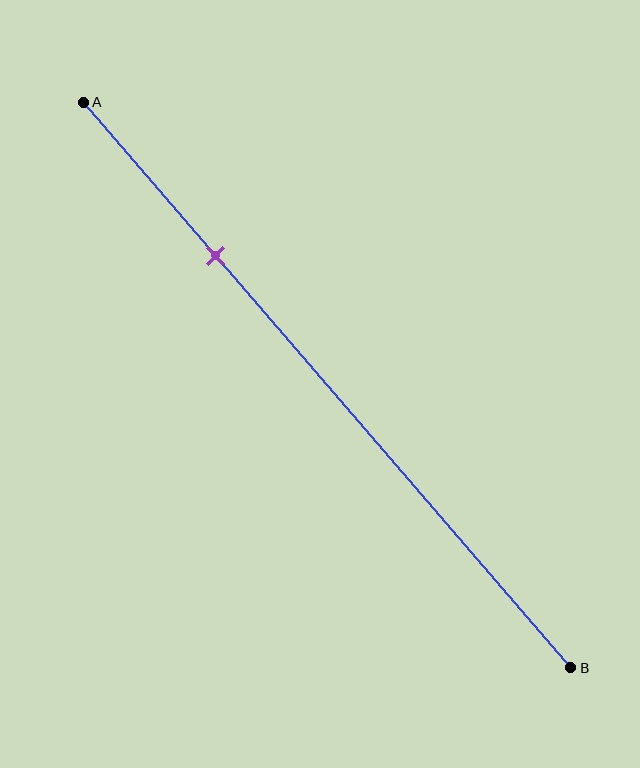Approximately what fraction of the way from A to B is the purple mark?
The purple mark is approximately 25% of the way from A to B.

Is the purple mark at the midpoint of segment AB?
No, the mark is at about 25% from A, not at the 50% midpoint.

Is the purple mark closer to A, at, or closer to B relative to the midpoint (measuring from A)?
The purple mark is closer to point A than the midpoint of segment AB.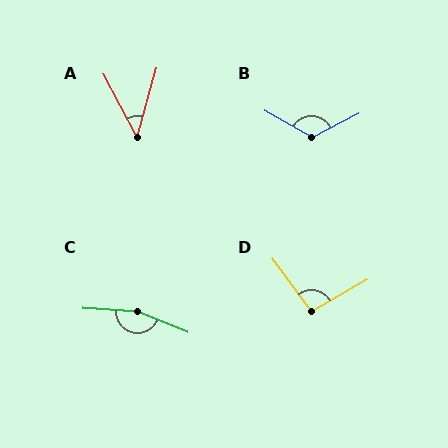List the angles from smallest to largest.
A (44°), D (97°), B (123°), C (161°).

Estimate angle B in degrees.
Approximately 123 degrees.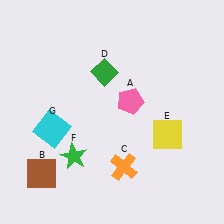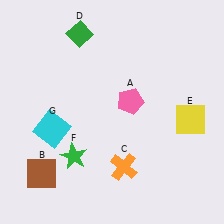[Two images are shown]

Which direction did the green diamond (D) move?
The green diamond (D) moved up.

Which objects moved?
The objects that moved are: the green diamond (D), the yellow square (E).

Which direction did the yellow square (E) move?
The yellow square (E) moved right.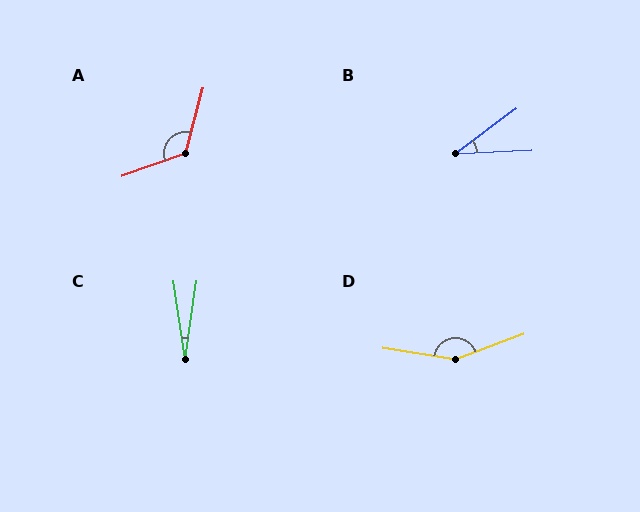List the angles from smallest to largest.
C (17°), B (34°), A (125°), D (150°).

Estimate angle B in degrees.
Approximately 34 degrees.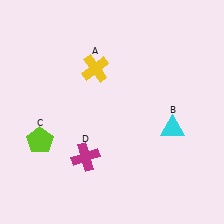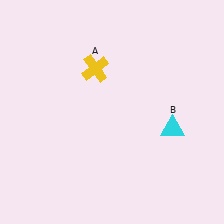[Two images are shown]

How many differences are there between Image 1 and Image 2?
There are 2 differences between the two images.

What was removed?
The magenta cross (D), the lime pentagon (C) were removed in Image 2.